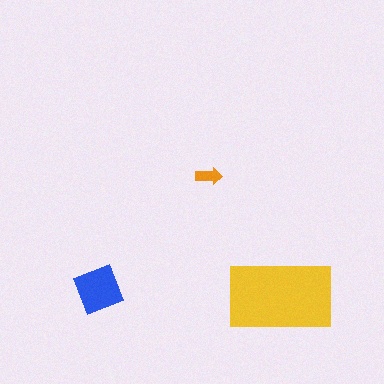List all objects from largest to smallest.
The yellow rectangle, the blue diamond, the orange arrow.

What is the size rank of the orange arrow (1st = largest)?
3rd.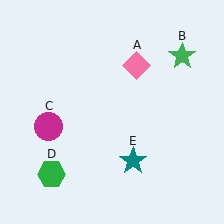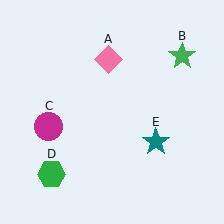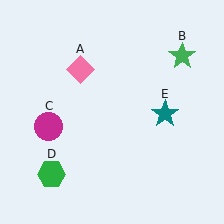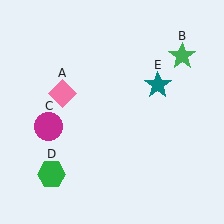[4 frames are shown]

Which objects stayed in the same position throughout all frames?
Green star (object B) and magenta circle (object C) and green hexagon (object D) remained stationary.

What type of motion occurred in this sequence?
The pink diamond (object A), teal star (object E) rotated counterclockwise around the center of the scene.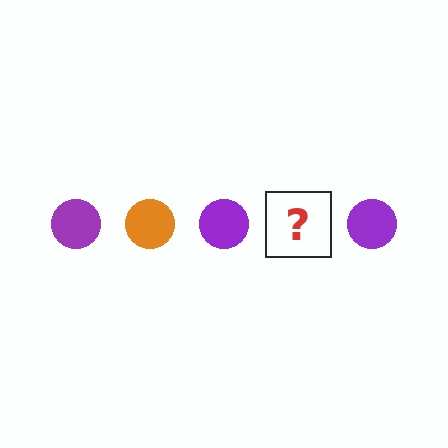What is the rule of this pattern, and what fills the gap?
The rule is that the pattern cycles through purple, orange circles. The gap should be filled with an orange circle.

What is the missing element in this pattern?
The missing element is an orange circle.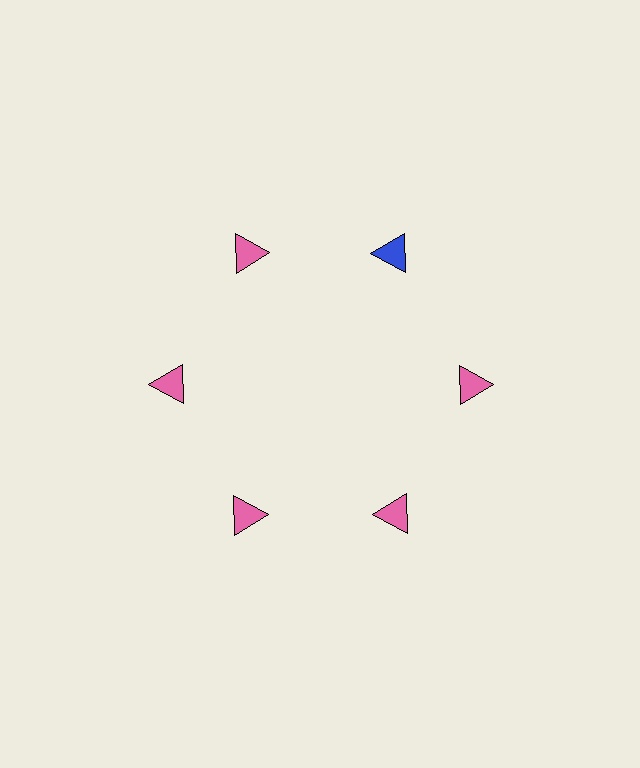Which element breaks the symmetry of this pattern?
The blue triangle at roughly the 1 o'clock position breaks the symmetry. All other shapes are pink triangles.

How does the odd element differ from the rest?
It has a different color: blue instead of pink.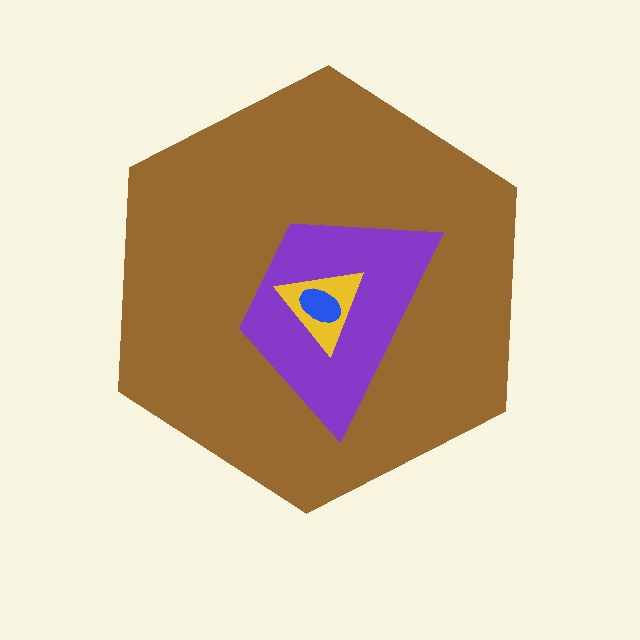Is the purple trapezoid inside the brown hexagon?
Yes.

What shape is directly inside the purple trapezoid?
The yellow triangle.